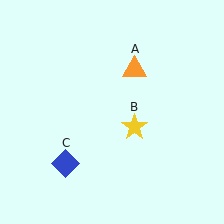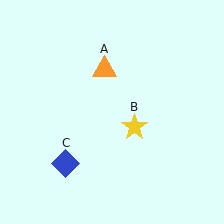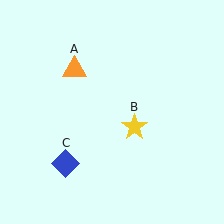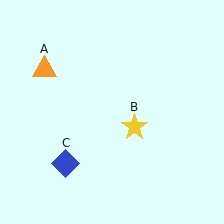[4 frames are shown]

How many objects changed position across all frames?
1 object changed position: orange triangle (object A).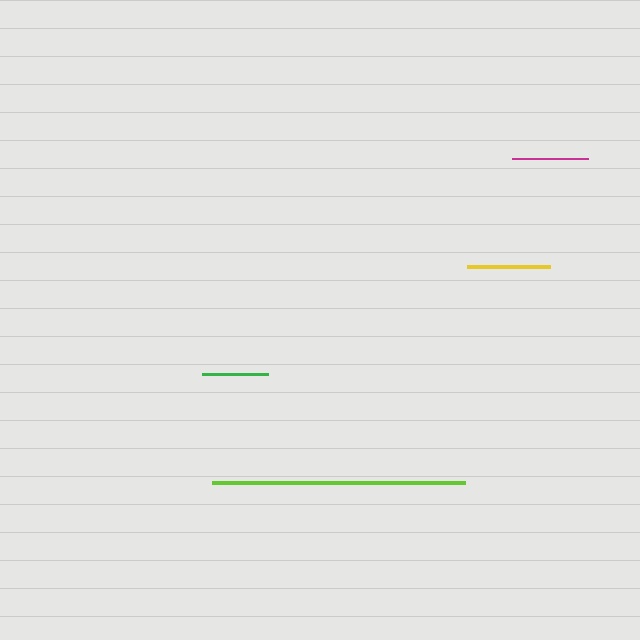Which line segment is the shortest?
The green line is the shortest at approximately 67 pixels.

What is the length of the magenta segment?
The magenta segment is approximately 76 pixels long.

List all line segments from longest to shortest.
From longest to shortest: lime, yellow, magenta, green.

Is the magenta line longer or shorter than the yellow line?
The yellow line is longer than the magenta line.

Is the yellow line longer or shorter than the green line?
The yellow line is longer than the green line.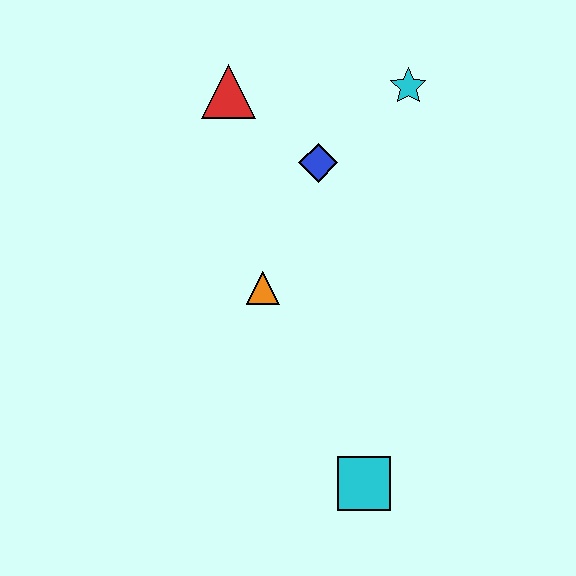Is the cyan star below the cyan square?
No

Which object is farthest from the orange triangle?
The cyan star is farthest from the orange triangle.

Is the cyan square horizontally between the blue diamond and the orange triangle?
No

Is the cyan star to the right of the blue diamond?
Yes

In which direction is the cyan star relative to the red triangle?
The cyan star is to the right of the red triangle.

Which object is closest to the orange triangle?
The blue diamond is closest to the orange triangle.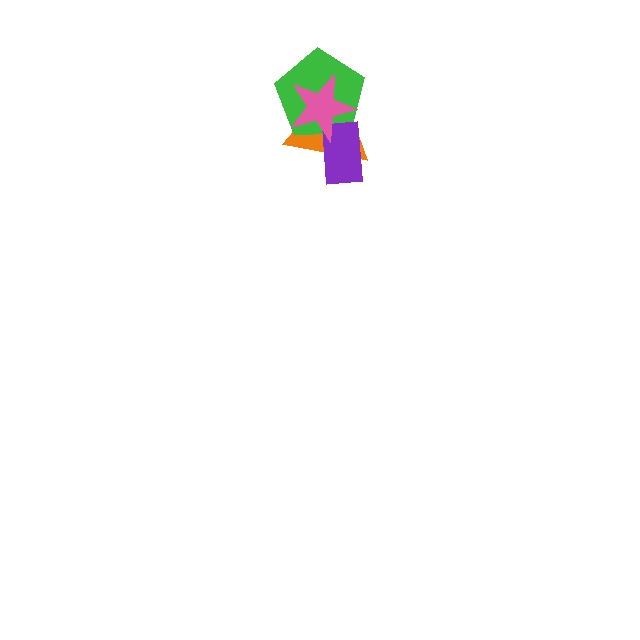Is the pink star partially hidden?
No, no other shape covers it.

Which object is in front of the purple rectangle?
The pink star is in front of the purple rectangle.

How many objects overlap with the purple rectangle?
3 objects overlap with the purple rectangle.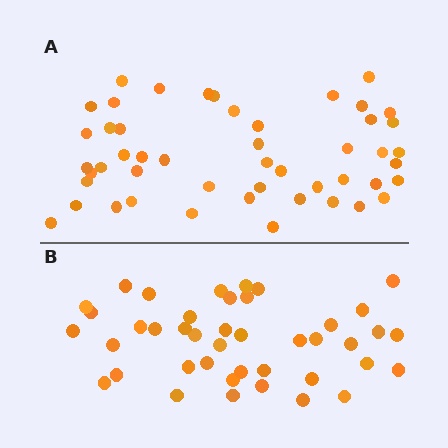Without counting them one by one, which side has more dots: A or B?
Region A (the top region) has more dots.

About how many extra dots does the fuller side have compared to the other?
Region A has roughly 8 or so more dots than region B.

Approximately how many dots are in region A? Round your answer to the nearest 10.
About 50 dots. (The exact count is 49, which rounds to 50.)